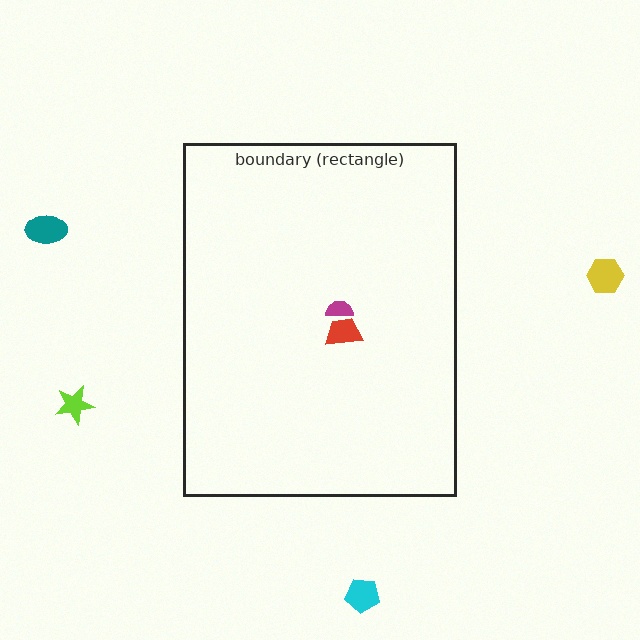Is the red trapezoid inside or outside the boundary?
Inside.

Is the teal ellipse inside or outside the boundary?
Outside.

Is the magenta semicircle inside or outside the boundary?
Inside.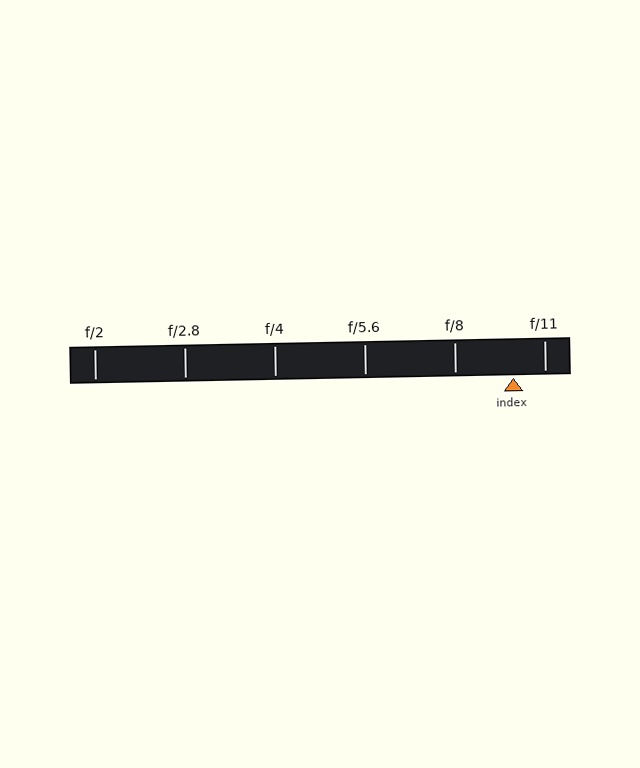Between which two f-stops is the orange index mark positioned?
The index mark is between f/8 and f/11.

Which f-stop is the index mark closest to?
The index mark is closest to f/11.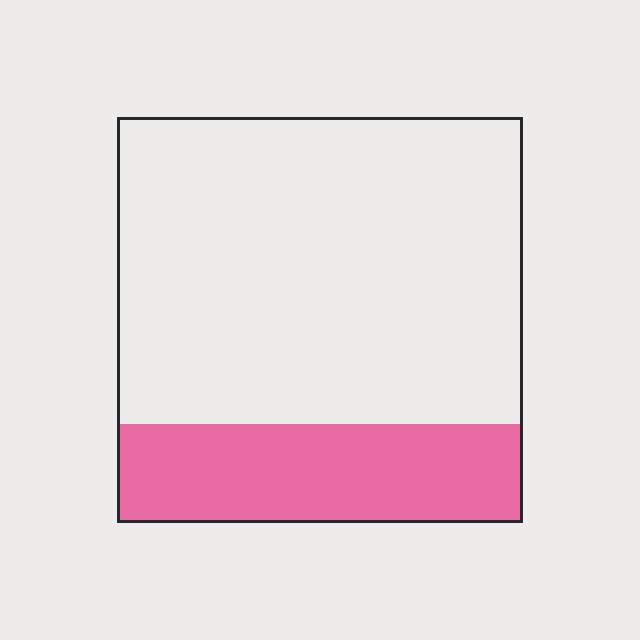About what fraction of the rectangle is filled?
About one quarter (1/4).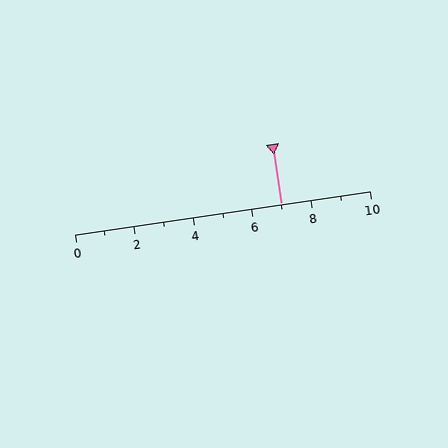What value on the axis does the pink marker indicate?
The marker indicates approximately 7.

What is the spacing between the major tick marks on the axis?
The major ticks are spaced 2 apart.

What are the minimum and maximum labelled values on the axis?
The axis runs from 0 to 10.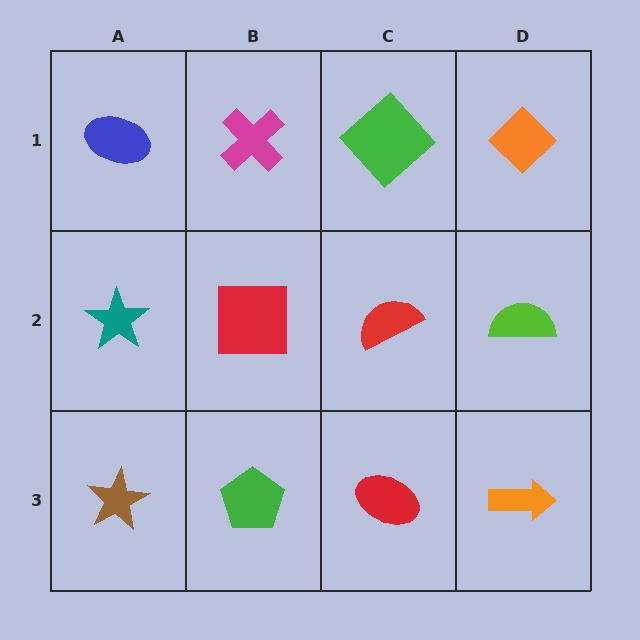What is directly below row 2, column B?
A green pentagon.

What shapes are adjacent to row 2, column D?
An orange diamond (row 1, column D), an orange arrow (row 3, column D), a red semicircle (row 2, column C).